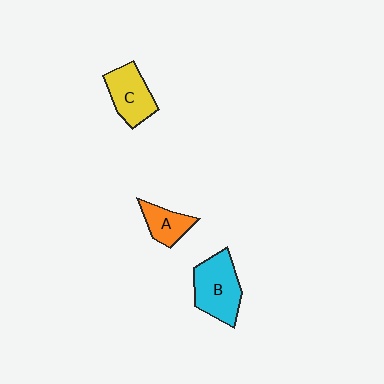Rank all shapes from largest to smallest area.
From largest to smallest: B (cyan), C (yellow), A (orange).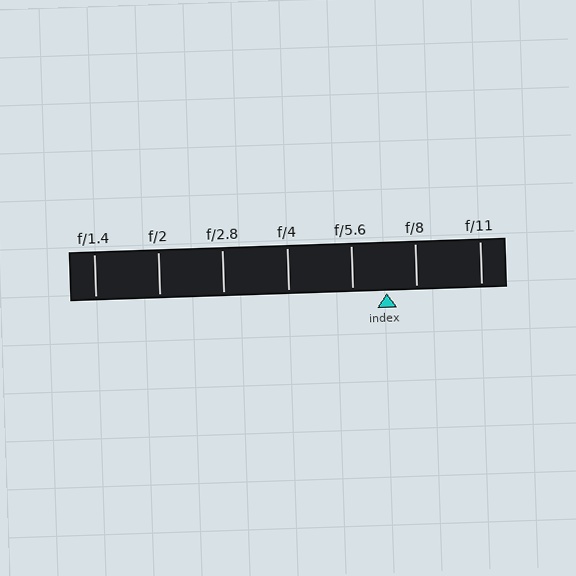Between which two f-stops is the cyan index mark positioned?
The index mark is between f/5.6 and f/8.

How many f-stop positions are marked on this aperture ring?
There are 7 f-stop positions marked.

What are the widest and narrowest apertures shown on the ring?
The widest aperture shown is f/1.4 and the narrowest is f/11.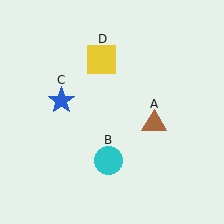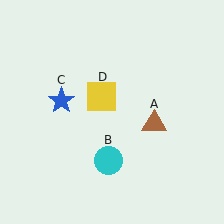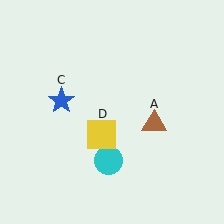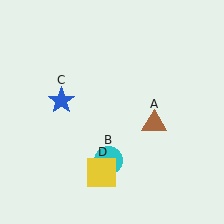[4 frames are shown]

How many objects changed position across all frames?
1 object changed position: yellow square (object D).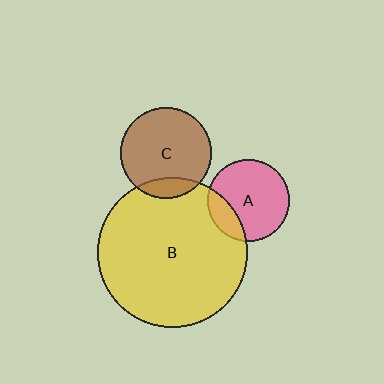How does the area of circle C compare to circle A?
Approximately 1.2 times.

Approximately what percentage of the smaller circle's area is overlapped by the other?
Approximately 20%.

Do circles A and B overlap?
Yes.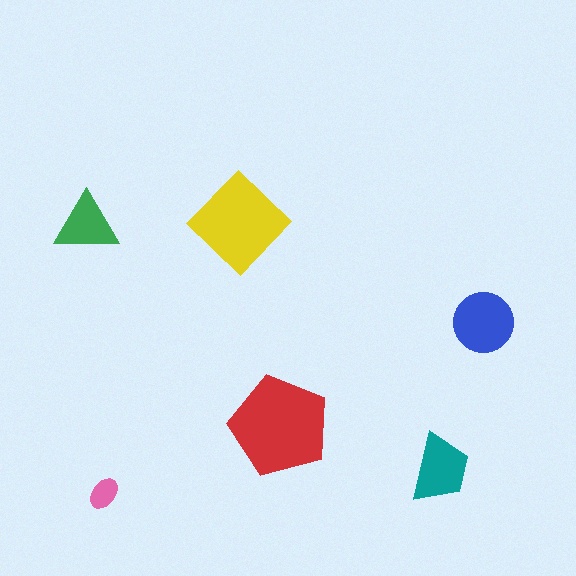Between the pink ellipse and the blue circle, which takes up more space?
The blue circle.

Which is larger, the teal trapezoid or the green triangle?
The teal trapezoid.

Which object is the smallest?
The pink ellipse.